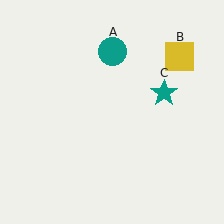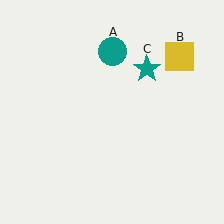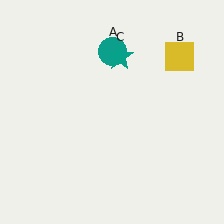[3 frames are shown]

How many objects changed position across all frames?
1 object changed position: teal star (object C).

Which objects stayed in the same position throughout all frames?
Teal circle (object A) and yellow square (object B) remained stationary.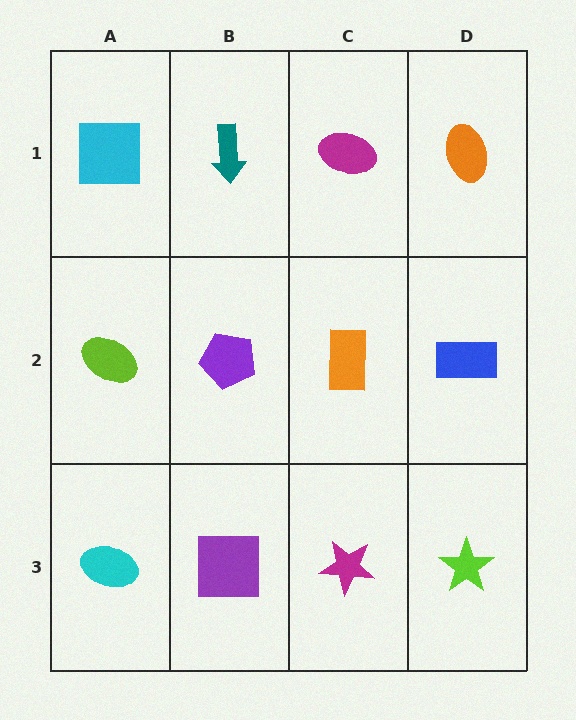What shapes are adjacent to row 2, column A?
A cyan square (row 1, column A), a cyan ellipse (row 3, column A), a purple pentagon (row 2, column B).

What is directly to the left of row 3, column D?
A magenta star.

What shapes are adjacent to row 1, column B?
A purple pentagon (row 2, column B), a cyan square (row 1, column A), a magenta ellipse (row 1, column C).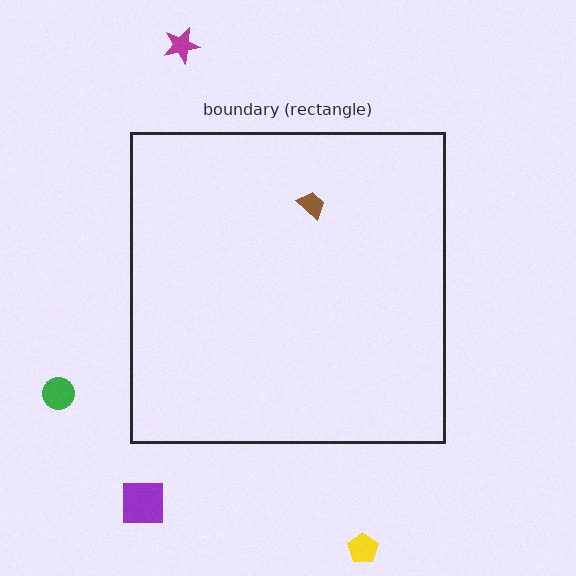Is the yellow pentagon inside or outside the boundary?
Outside.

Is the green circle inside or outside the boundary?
Outside.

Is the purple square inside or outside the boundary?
Outside.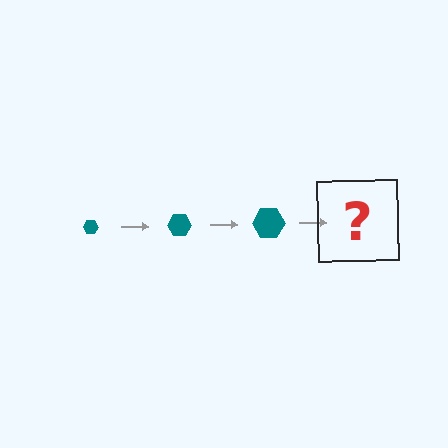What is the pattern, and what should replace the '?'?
The pattern is that the hexagon gets progressively larger each step. The '?' should be a teal hexagon, larger than the previous one.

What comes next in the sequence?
The next element should be a teal hexagon, larger than the previous one.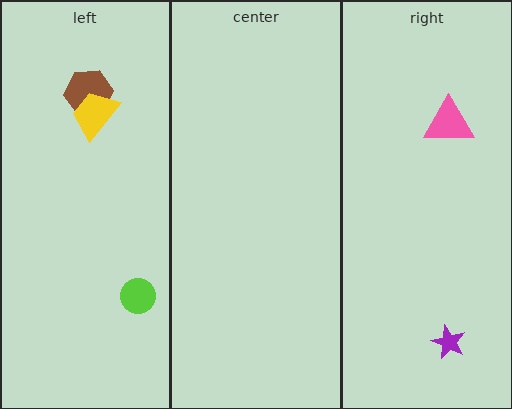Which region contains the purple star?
The right region.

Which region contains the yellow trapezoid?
The left region.